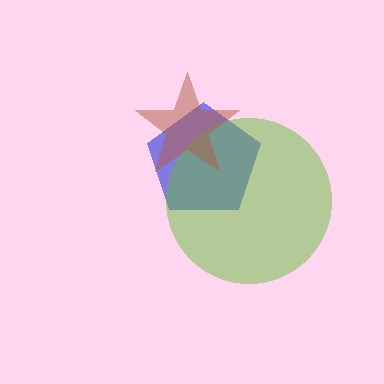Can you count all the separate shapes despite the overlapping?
Yes, there are 3 separate shapes.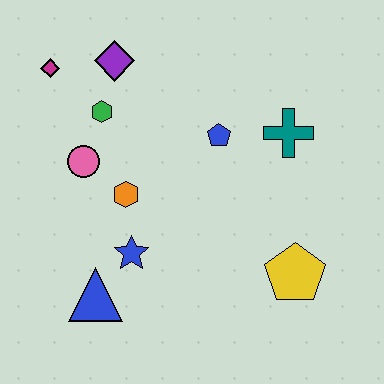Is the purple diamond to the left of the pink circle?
No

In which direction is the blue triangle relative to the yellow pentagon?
The blue triangle is to the left of the yellow pentagon.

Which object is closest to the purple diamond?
The green hexagon is closest to the purple diamond.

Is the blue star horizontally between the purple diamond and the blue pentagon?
Yes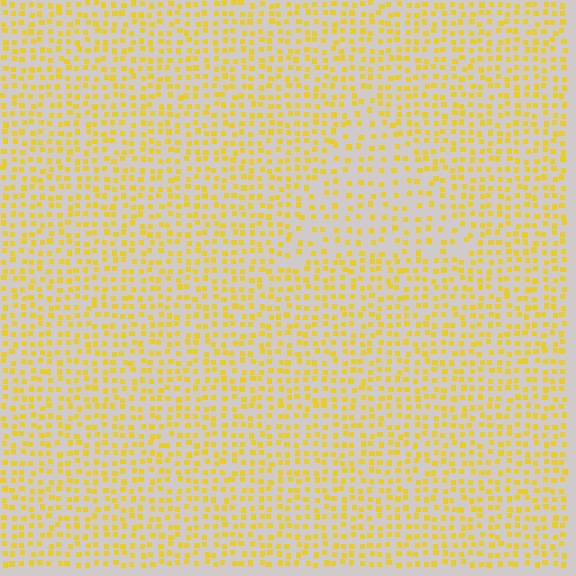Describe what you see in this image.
The image contains small yellow elements arranged at two different densities. A triangle-shaped region is visible where the elements are less densely packed than the surrounding area.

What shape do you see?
I see a triangle.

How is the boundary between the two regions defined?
The boundary is defined by a change in element density (approximately 1.7x ratio). All elements are the same color, size, and shape.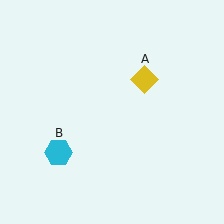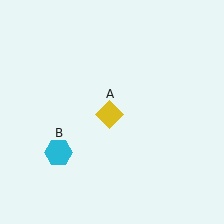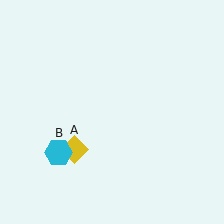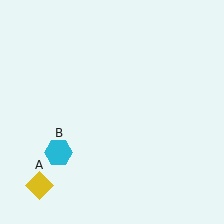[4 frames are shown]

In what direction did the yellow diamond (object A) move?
The yellow diamond (object A) moved down and to the left.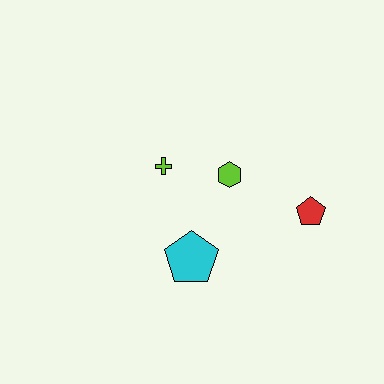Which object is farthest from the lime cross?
The red pentagon is farthest from the lime cross.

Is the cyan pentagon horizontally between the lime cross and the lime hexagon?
Yes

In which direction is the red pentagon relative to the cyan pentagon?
The red pentagon is to the right of the cyan pentagon.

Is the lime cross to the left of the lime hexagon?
Yes